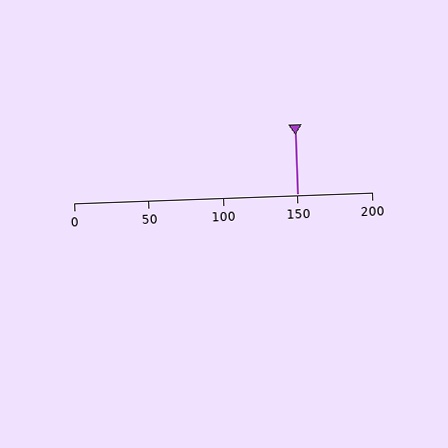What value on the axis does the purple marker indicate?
The marker indicates approximately 150.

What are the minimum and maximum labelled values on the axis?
The axis runs from 0 to 200.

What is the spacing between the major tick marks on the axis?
The major ticks are spaced 50 apart.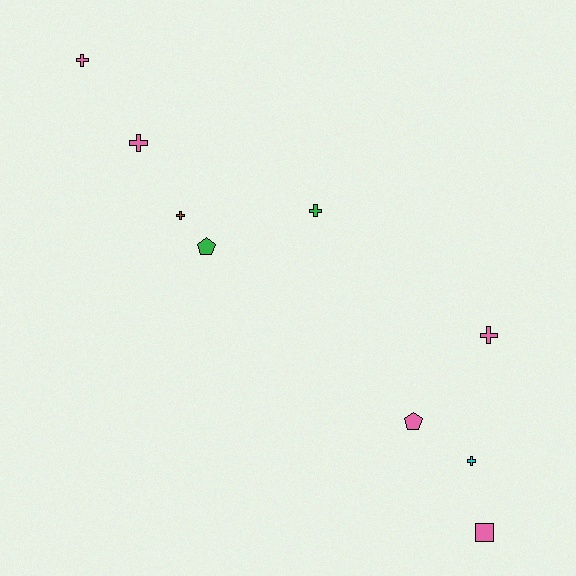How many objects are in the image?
There are 9 objects.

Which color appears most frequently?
Pink, with 5 objects.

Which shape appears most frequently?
Cross, with 6 objects.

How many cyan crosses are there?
There is 1 cyan cross.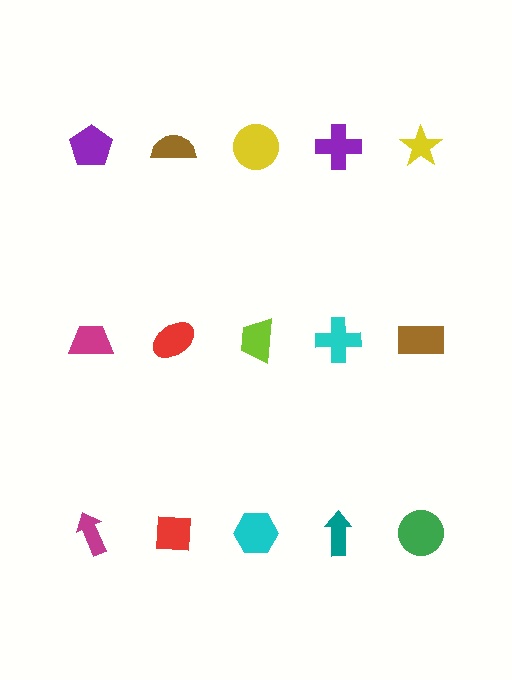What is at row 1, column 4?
A purple cross.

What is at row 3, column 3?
A cyan hexagon.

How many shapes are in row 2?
5 shapes.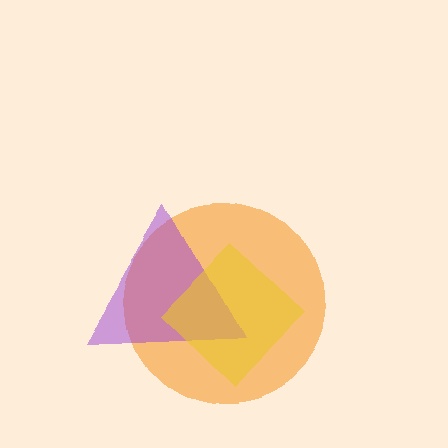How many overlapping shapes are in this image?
There are 3 overlapping shapes in the image.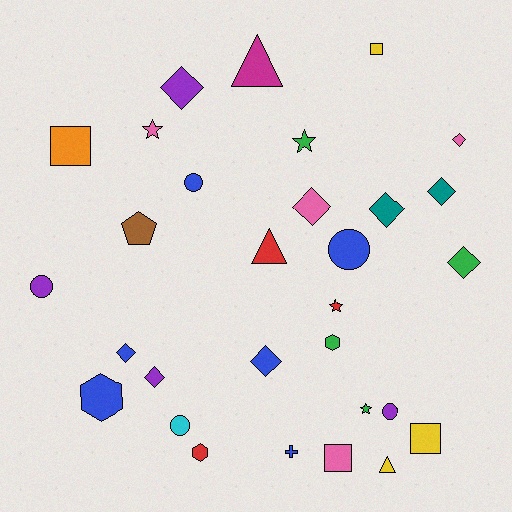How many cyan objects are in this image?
There is 1 cyan object.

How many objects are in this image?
There are 30 objects.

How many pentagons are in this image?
There is 1 pentagon.